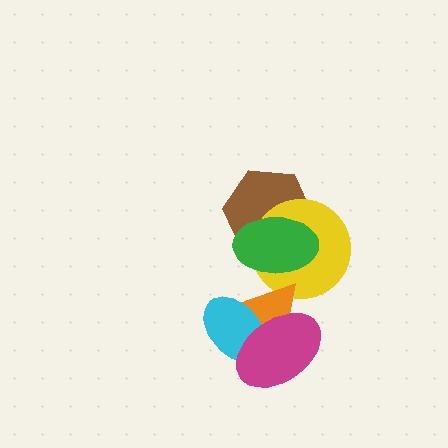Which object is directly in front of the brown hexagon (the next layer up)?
The yellow circle is directly in front of the brown hexagon.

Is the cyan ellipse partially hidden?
Yes, it is partially covered by another shape.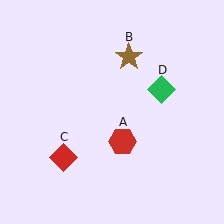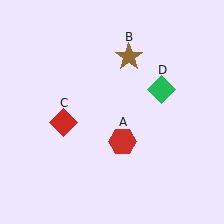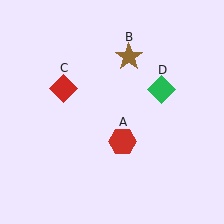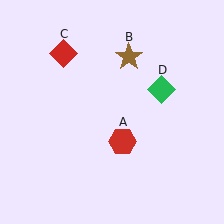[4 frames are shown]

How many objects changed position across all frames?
1 object changed position: red diamond (object C).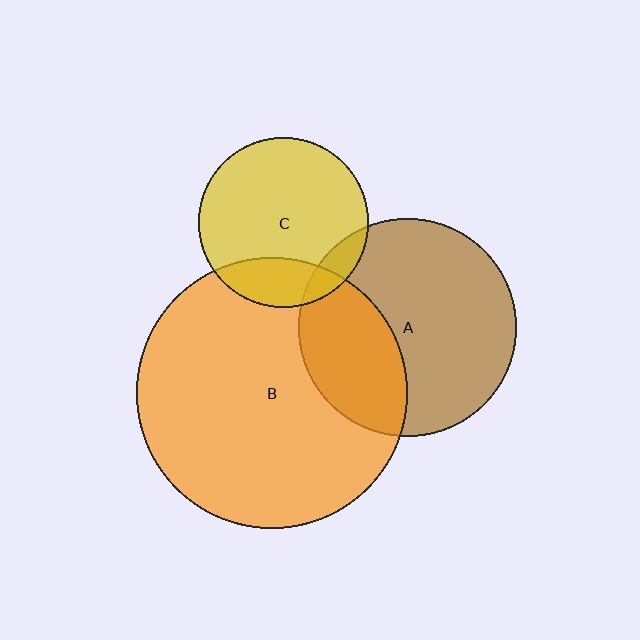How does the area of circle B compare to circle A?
Approximately 1.5 times.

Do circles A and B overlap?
Yes.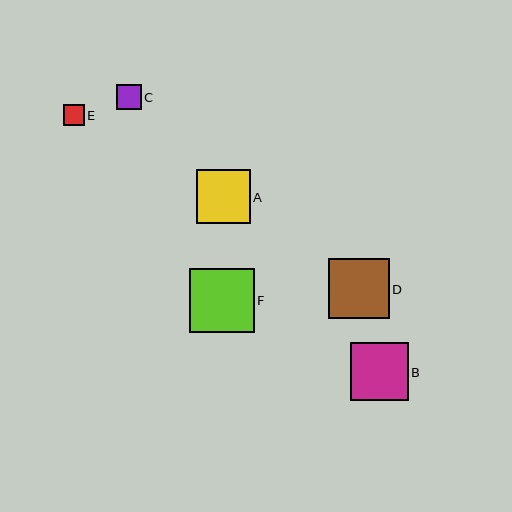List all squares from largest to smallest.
From largest to smallest: F, D, B, A, C, E.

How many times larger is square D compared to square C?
Square D is approximately 2.4 times the size of square C.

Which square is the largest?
Square F is the largest with a size of approximately 64 pixels.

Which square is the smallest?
Square E is the smallest with a size of approximately 21 pixels.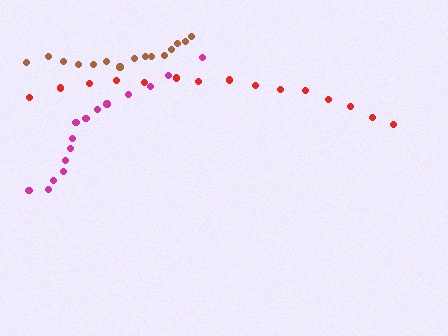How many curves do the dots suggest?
There are 3 distinct paths.